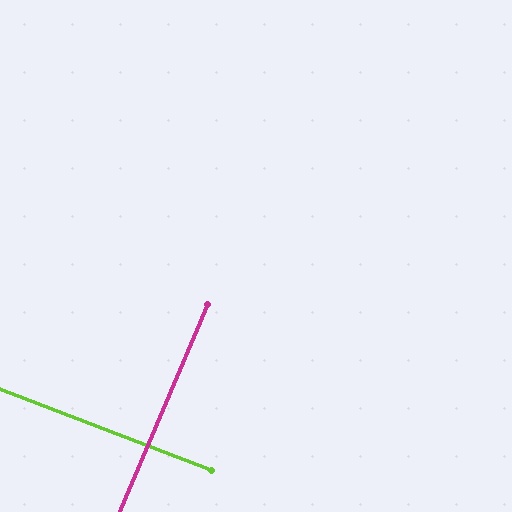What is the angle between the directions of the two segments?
Approximately 88 degrees.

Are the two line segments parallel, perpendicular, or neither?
Perpendicular — they meet at approximately 88°.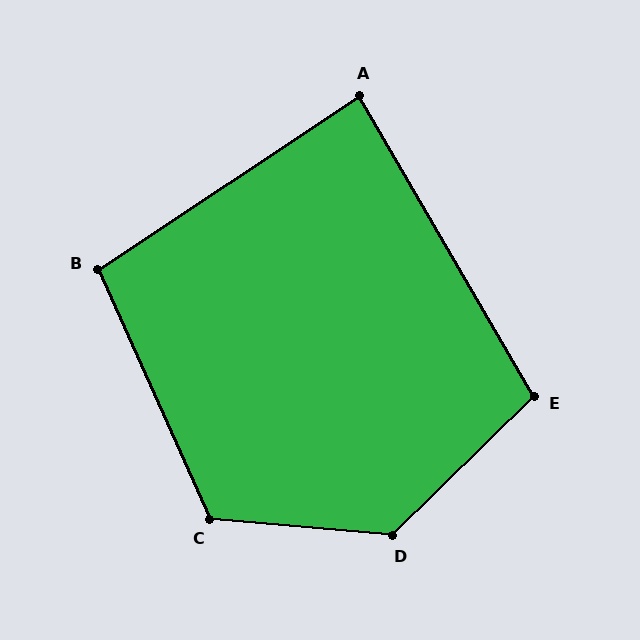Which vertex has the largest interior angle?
D, at approximately 130 degrees.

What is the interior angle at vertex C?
Approximately 119 degrees (obtuse).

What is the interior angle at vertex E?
Approximately 104 degrees (obtuse).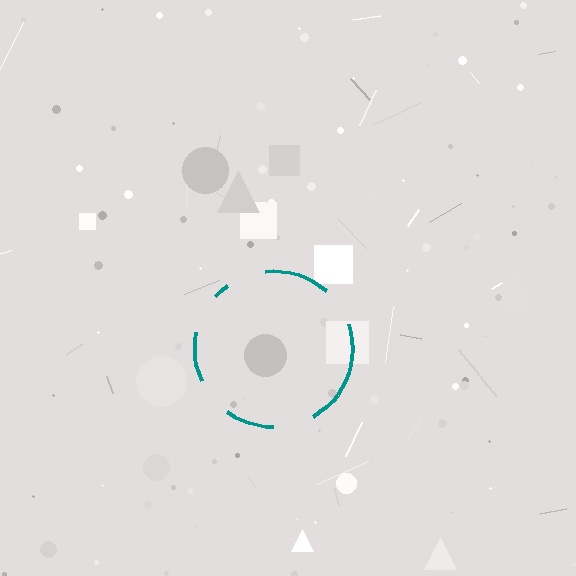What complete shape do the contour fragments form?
The contour fragments form a circle.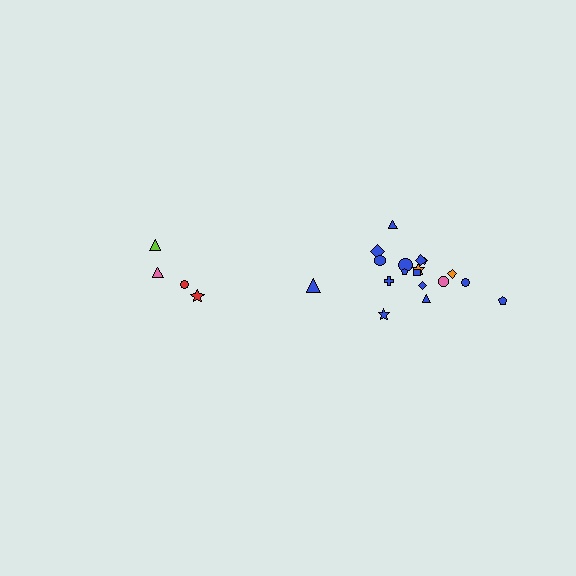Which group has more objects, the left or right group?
The right group.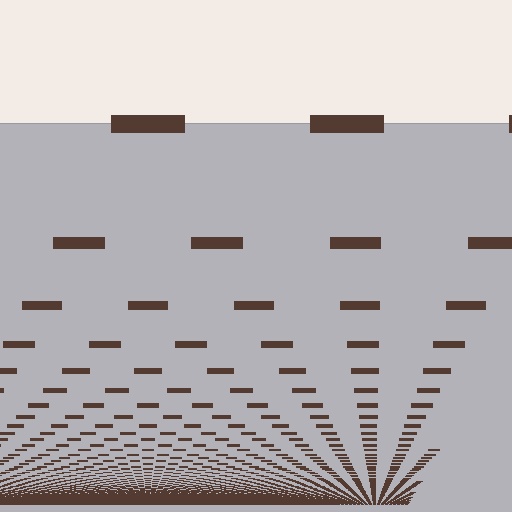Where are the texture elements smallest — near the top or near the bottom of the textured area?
Near the bottom.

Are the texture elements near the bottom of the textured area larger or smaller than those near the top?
Smaller. The gradient is inverted — elements near the bottom are smaller and denser.